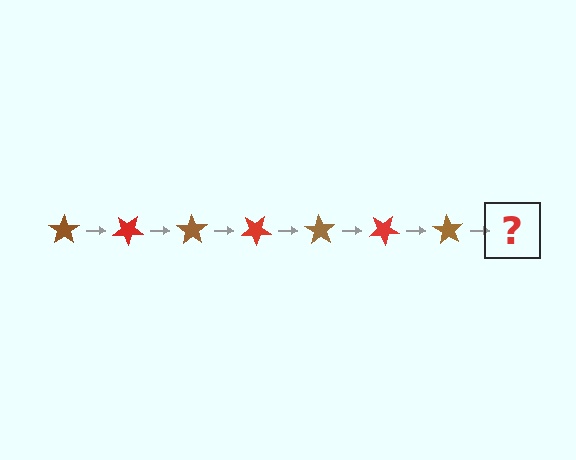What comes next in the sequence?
The next element should be a red star, rotated 245 degrees from the start.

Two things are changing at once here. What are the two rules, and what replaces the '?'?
The two rules are that it rotates 35 degrees each step and the color cycles through brown and red. The '?' should be a red star, rotated 245 degrees from the start.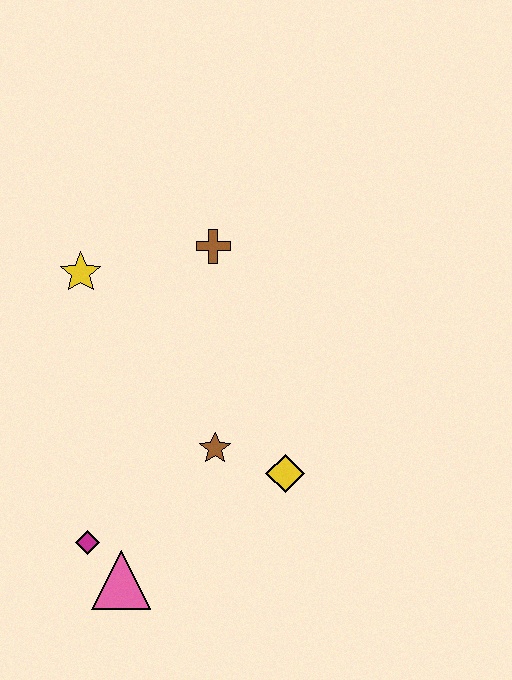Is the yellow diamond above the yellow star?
No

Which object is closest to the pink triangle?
The magenta diamond is closest to the pink triangle.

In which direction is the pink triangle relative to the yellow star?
The pink triangle is below the yellow star.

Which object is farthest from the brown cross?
The pink triangle is farthest from the brown cross.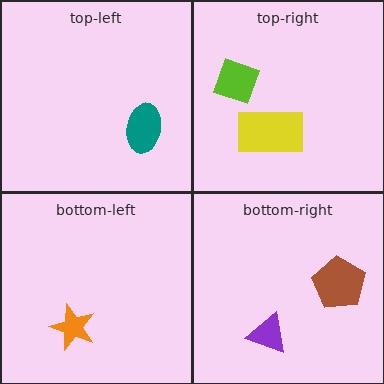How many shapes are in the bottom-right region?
2.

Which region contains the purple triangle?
The bottom-right region.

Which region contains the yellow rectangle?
The top-right region.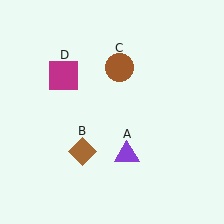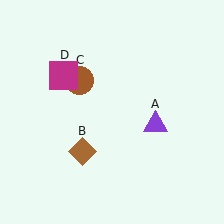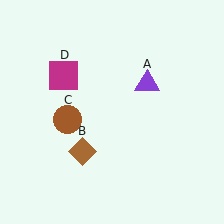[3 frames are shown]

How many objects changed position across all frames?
2 objects changed position: purple triangle (object A), brown circle (object C).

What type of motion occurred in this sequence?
The purple triangle (object A), brown circle (object C) rotated counterclockwise around the center of the scene.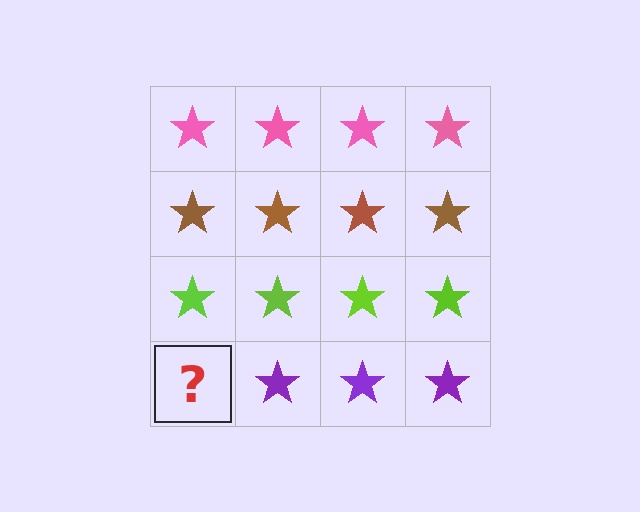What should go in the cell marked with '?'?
The missing cell should contain a purple star.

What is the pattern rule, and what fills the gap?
The rule is that each row has a consistent color. The gap should be filled with a purple star.